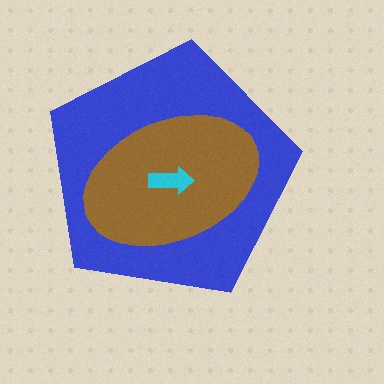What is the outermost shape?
The blue pentagon.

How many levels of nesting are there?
3.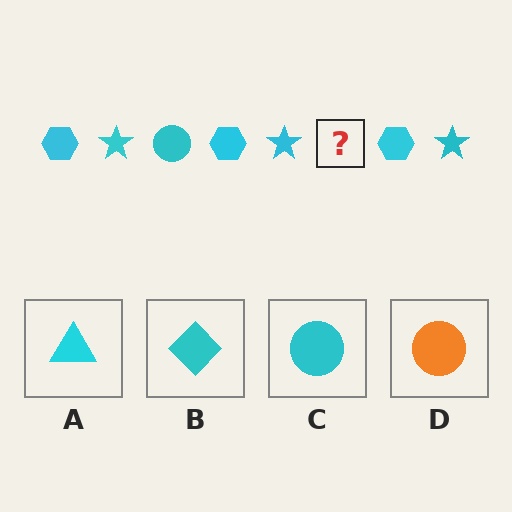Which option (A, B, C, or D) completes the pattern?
C.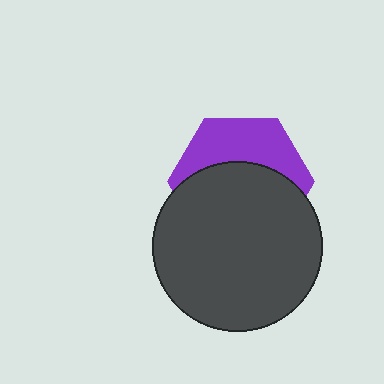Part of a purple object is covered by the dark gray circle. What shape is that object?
It is a hexagon.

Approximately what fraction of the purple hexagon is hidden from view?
Roughly 59% of the purple hexagon is hidden behind the dark gray circle.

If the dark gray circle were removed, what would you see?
You would see the complete purple hexagon.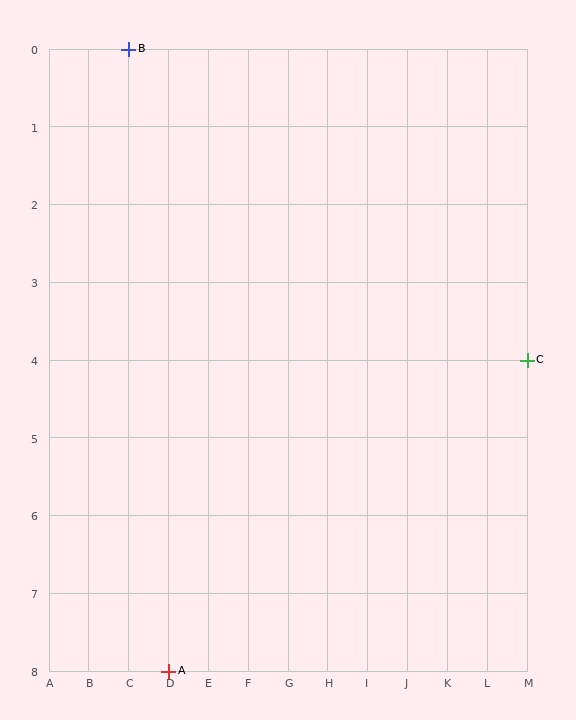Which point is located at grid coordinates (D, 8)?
Point A is at (D, 8).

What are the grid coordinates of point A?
Point A is at grid coordinates (D, 8).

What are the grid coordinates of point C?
Point C is at grid coordinates (M, 4).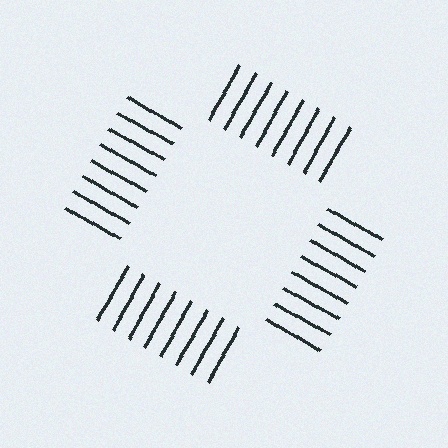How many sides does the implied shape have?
4 sides — the line-ends trace a square.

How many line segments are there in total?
32 — 8 along each of the 4 edges.